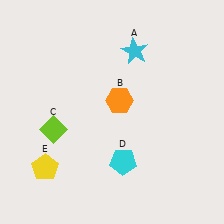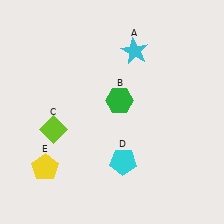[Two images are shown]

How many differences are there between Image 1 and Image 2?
There is 1 difference between the two images.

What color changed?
The hexagon (B) changed from orange in Image 1 to green in Image 2.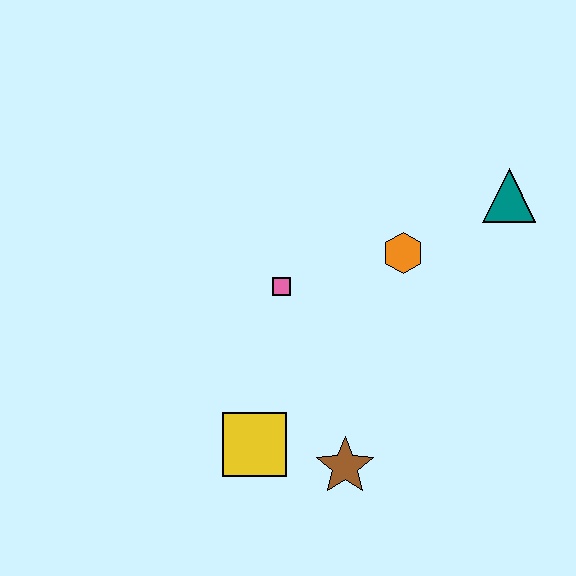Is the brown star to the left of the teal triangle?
Yes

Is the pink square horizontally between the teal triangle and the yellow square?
Yes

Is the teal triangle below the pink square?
No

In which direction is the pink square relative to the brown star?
The pink square is above the brown star.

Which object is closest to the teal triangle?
The orange hexagon is closest to the teal triangle.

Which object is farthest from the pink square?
The teal triangle is farthest from the pink square.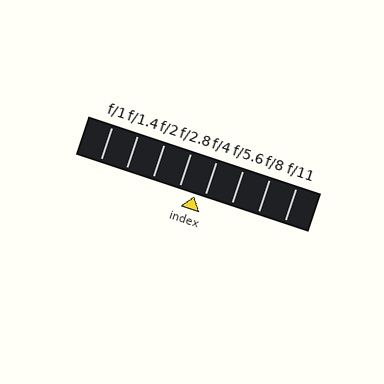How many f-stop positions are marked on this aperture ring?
There are 8 f-stop positions marked.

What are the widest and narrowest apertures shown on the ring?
The widest aperture shown is f/1 and the narrowest is f/11.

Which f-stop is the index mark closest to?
The index mark is closest to f/4.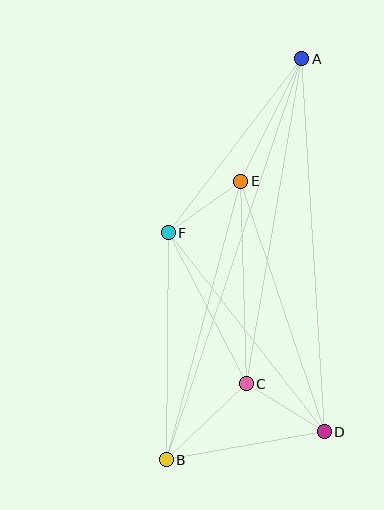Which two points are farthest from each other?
Points A and B are farthest from each other.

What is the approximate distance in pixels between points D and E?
The distance between D and E is approximately 264 pixels.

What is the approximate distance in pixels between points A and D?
The distance between A and D is approximately 374 pixels.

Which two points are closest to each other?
Points E and F are closest to each other.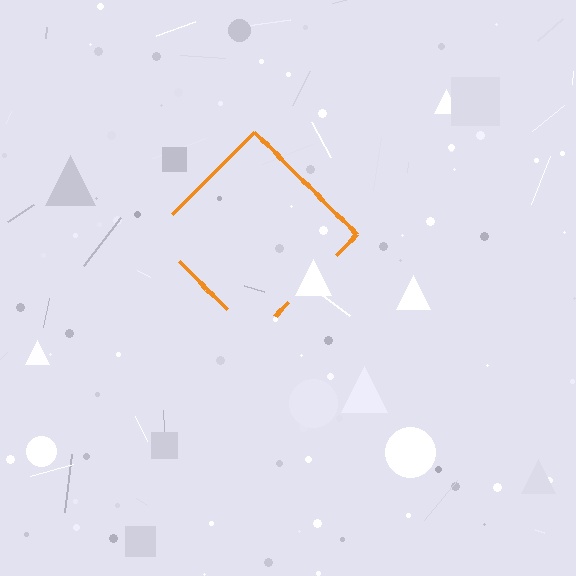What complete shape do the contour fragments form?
The contour fragments form a diamond.